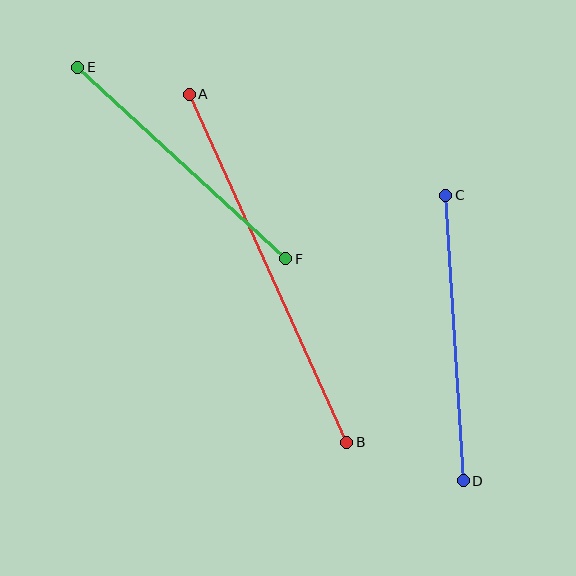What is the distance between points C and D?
The distance is approximately 286 pixels.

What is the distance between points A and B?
The distance is approximately 382 pixels.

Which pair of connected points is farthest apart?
Points A and B are farthest apart.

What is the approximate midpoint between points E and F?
The midpoint is at approximately (182, 163) pixels.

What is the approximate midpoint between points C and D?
The midpoint is at approximately (455, 338) pixels.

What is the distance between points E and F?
The distance is approximately 283 pixels.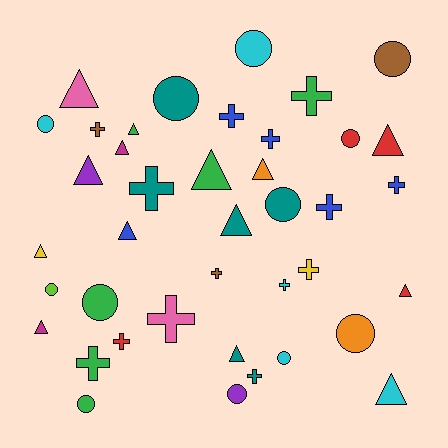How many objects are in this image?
There are 40 objects.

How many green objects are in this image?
There are 6 green objects.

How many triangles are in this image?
There are 14 triangles.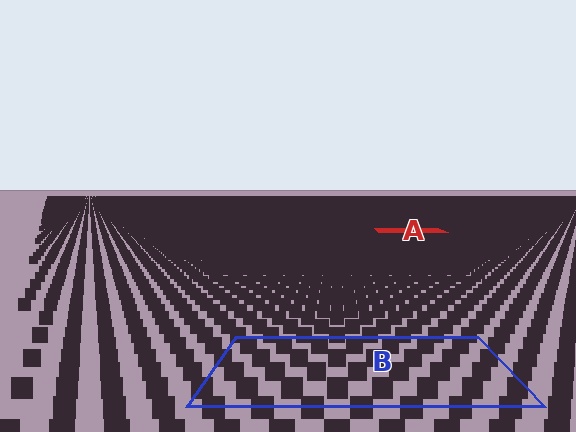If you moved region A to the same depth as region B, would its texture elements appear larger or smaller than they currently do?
They would appear larger. At a closer depth, the same texture elements are projected at a bigger on-screen size.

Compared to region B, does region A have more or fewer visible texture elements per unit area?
Region A has more texture elements per unit area — they are packed more densely because it is farther away.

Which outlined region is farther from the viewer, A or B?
Region A is farther from the viewer — the texture elements inside it appear smaller and more densely packed.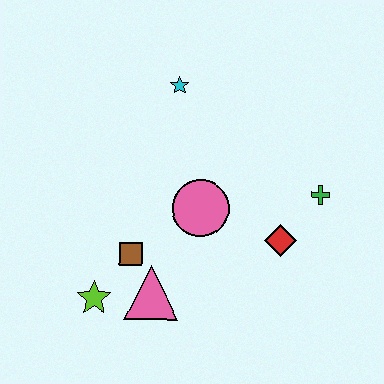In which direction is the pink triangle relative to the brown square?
The pink triangle is below the brown square.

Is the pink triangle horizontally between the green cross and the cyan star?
No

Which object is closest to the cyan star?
The pink circle is closest to the cyan star.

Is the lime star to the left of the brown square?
Yes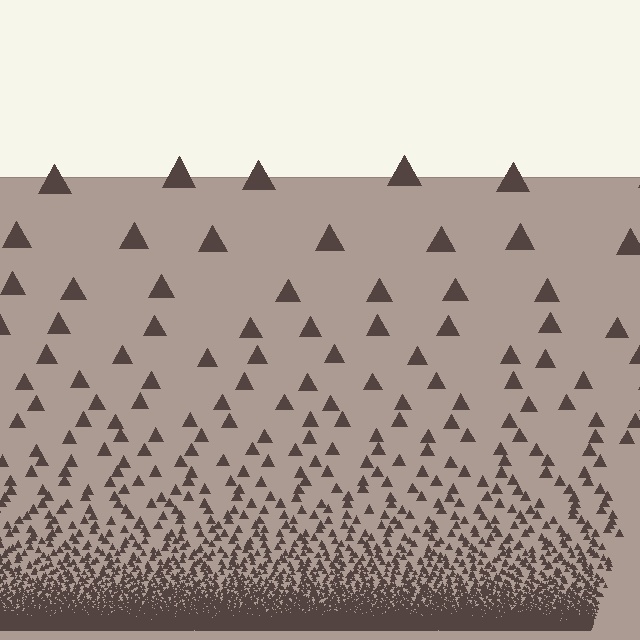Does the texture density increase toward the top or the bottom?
Density increases toward the bottom.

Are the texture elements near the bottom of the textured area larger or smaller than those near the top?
Smaller. The gradient is inverted — elements near the bottom are smaller and denser.